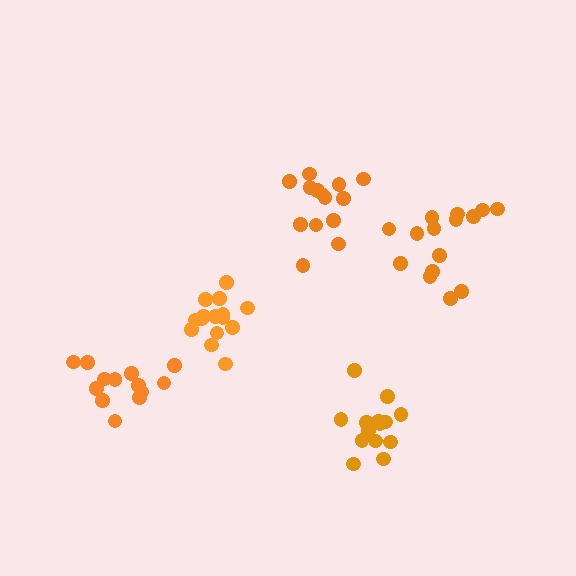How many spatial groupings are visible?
There are 5 spatial groupings.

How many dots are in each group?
Group 1: 14 dots, Group 2: 13 dots, Group 3: 15 dots, Group 4: 14 dots, Group 5: 16 dots (72 total).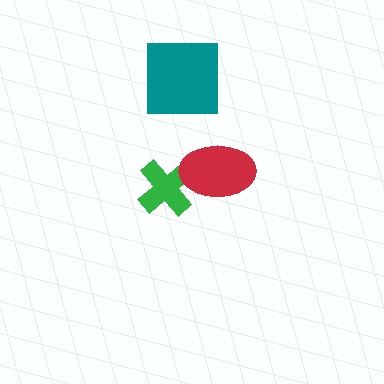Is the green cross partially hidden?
Yes, it is partially covered by another shape.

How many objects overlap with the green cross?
1 object overlaps with the green cross.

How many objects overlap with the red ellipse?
1 object overlaps with the red ellipse.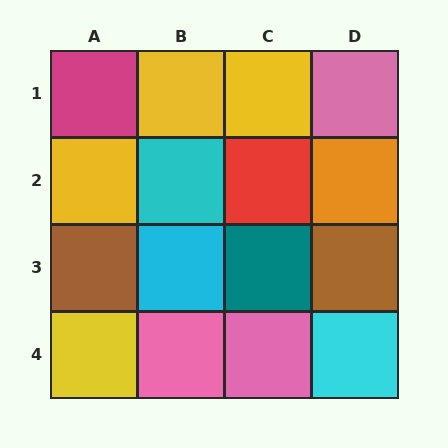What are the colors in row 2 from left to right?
Yellow, cyan, red, orange.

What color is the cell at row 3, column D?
Brown.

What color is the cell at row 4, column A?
Yellow.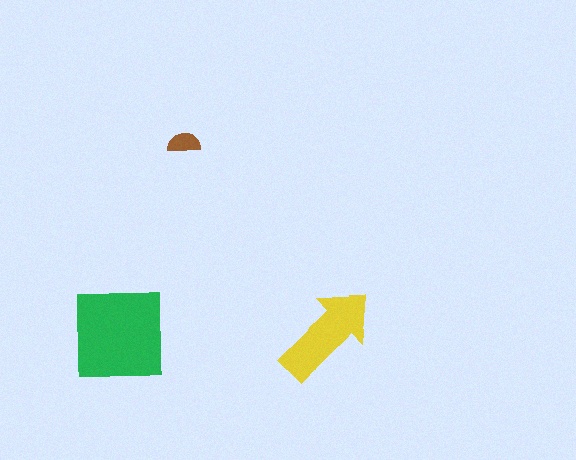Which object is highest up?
The brown semicircle is topmost.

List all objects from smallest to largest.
The brown semicircle, the yellow arrow, the green square.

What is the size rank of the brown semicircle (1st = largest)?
3rd.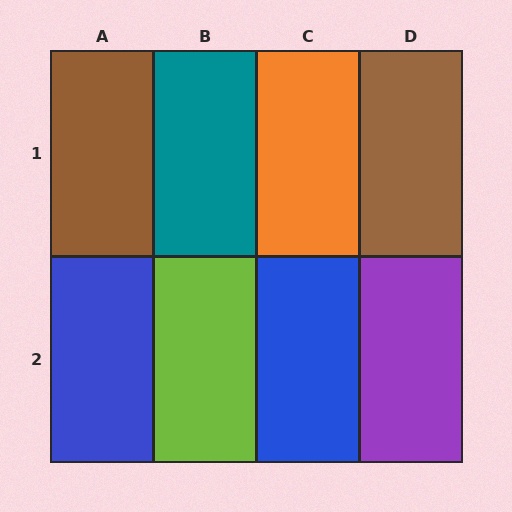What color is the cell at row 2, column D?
Purple.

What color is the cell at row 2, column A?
Blue.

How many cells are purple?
1 cell is purple.